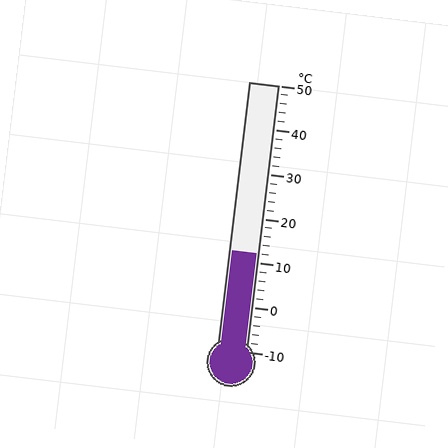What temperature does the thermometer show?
The thermometer shows approximately 12°C.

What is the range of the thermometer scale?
The thermometer scale ranges from -10°C to 50°C.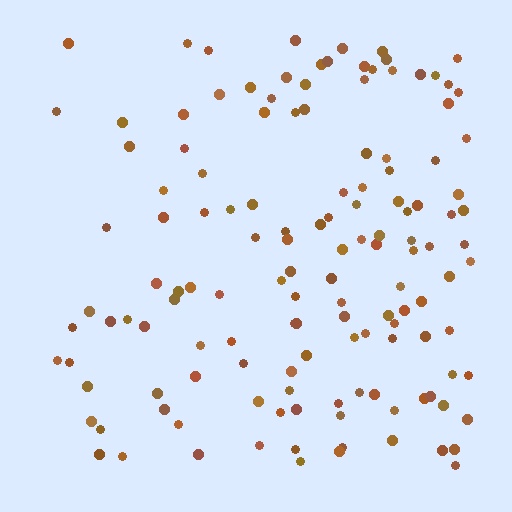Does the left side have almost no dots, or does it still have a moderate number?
Still a moderate number, just noticeably fewer than the right.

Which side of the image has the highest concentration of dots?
The right.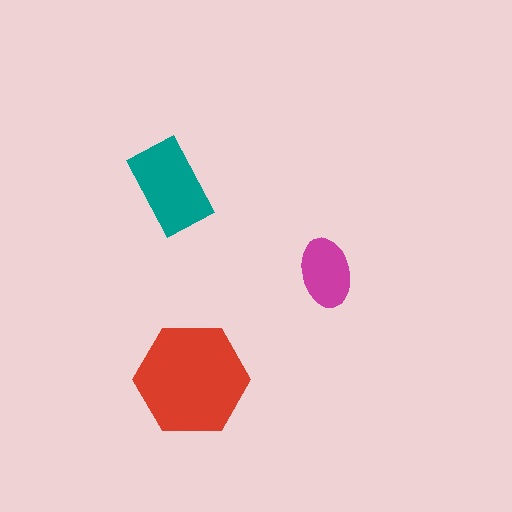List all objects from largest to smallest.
The red hexagon, the teal rectangle, the magenta ellipse.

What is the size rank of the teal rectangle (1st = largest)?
2nd.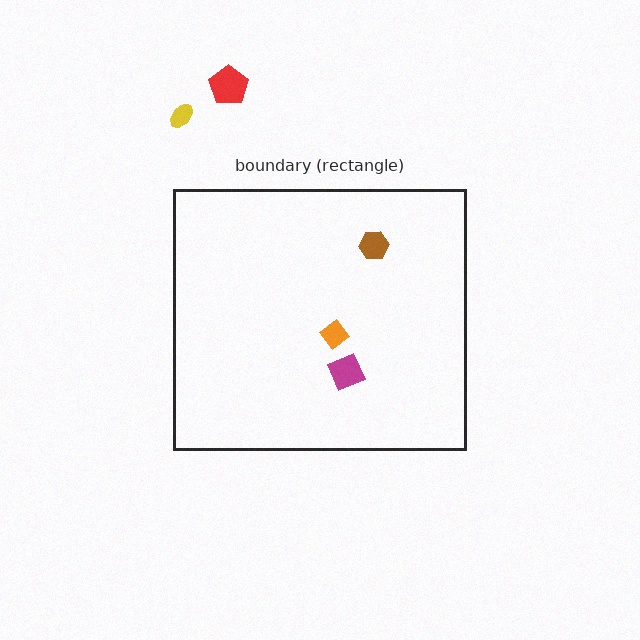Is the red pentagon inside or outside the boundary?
Outside.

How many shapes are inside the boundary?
3 inside, 2 outside.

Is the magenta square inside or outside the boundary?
Inside.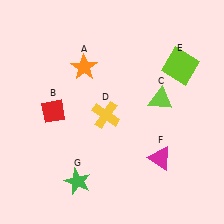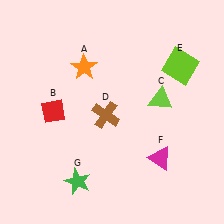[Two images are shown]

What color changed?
The cross (D) changed from yellow in Image 1 to brown in Image 2.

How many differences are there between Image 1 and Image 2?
There is 1 difference between the two images.